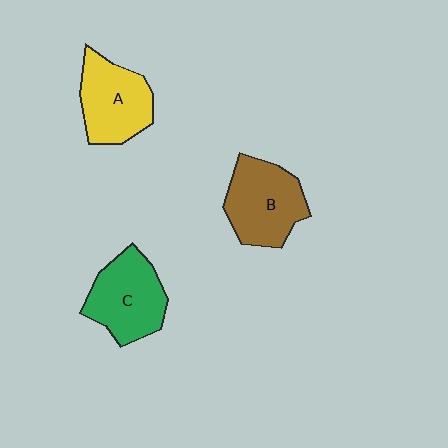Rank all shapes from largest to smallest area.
From largest to smallest: B (brown), C (green), A (yellow).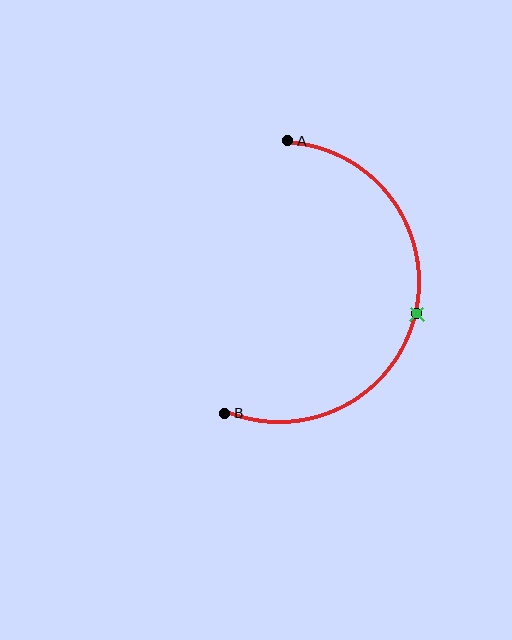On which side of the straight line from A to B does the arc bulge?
The arc bulges to the right of the straight line connecting A and B.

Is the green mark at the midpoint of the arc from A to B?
Yes. The green mark lies on the arc at equal arc-length from both A and B — it is the arc midpoint.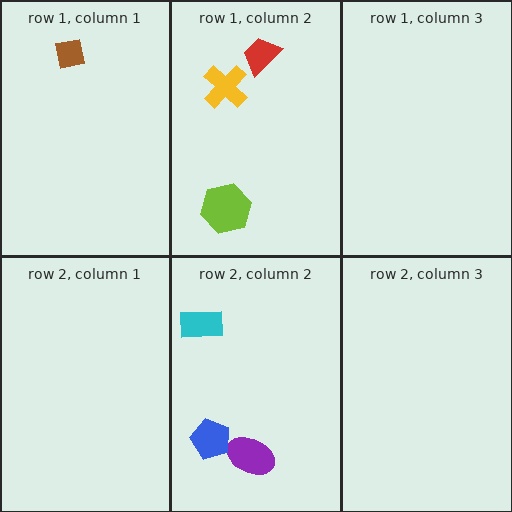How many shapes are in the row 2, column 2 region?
3.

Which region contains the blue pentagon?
The row 2, column 2 region.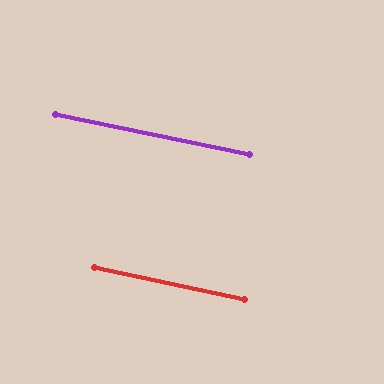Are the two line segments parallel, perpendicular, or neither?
Parallel — their directions differ by only 0.2°.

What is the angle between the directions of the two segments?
Approximately 0 degrees.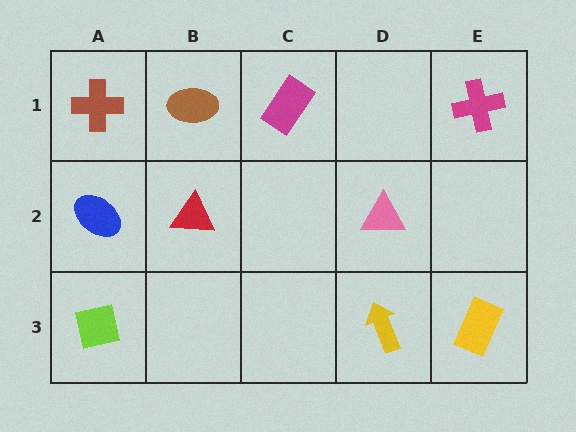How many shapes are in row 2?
3 shapes.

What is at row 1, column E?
A magenta cross.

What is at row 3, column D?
A yellow arrow.